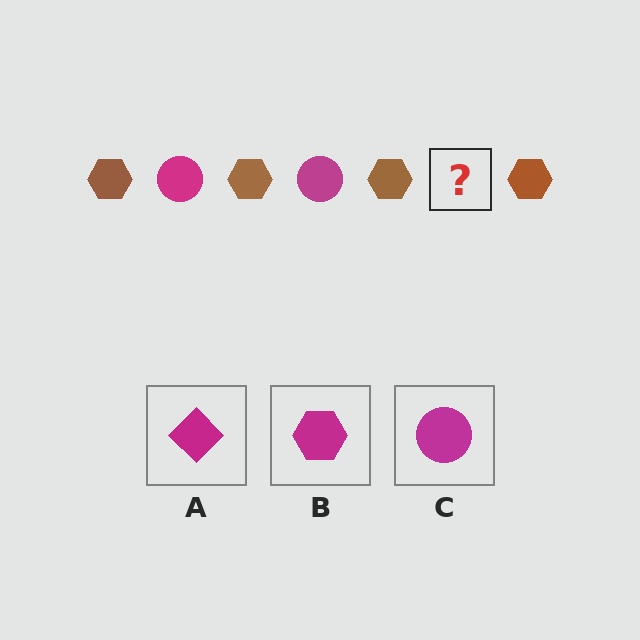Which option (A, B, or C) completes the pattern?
C.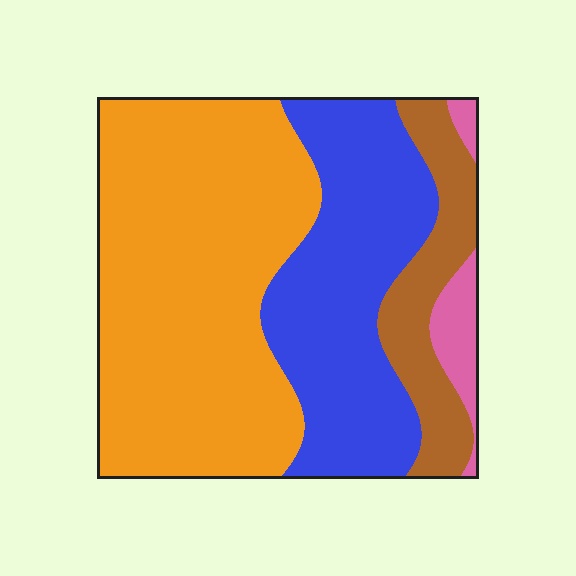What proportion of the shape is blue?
Blue covers 31% of the shape.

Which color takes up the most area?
Orange, at roughly 50%.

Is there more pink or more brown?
Brown.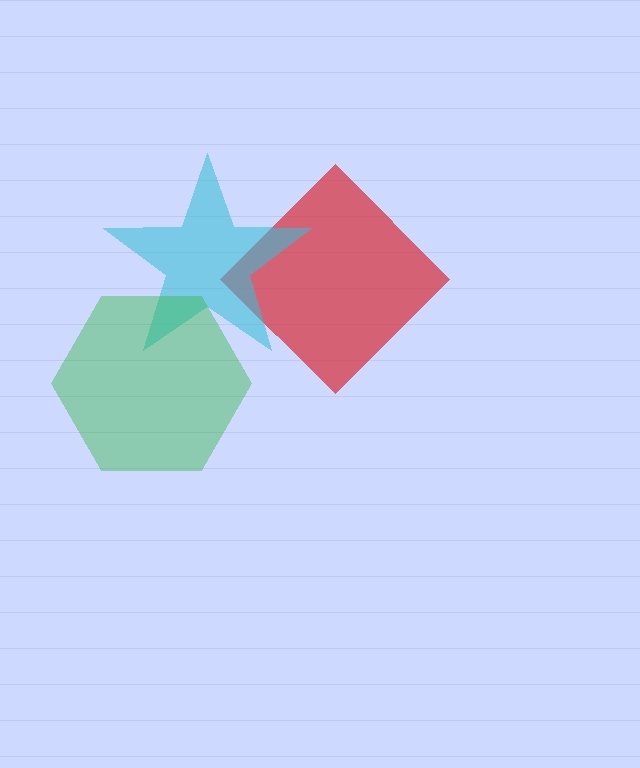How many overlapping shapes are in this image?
There are 3 overlapping shapes in the image.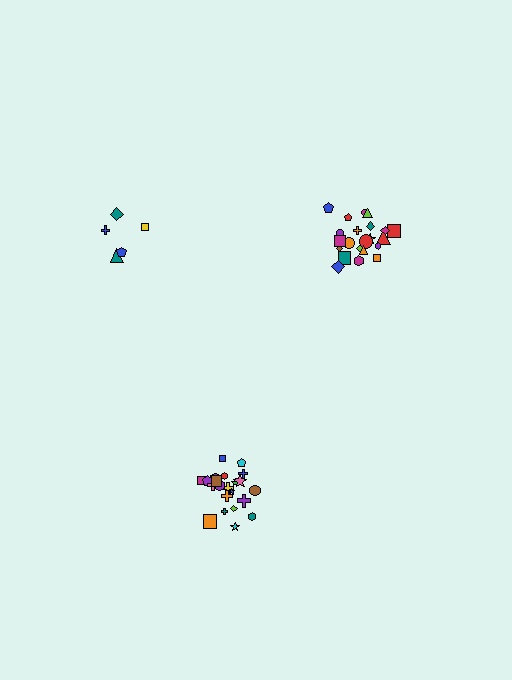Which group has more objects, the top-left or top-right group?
The top-right group.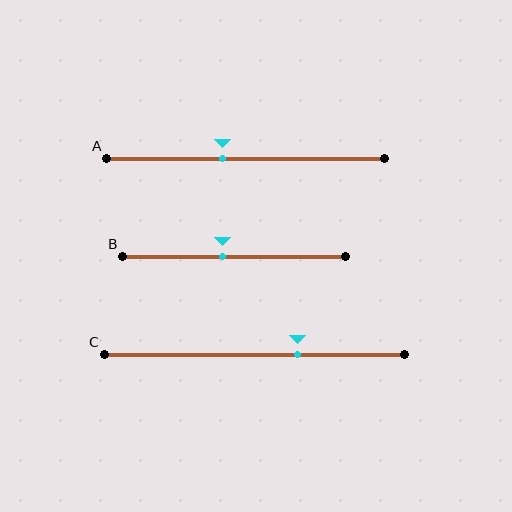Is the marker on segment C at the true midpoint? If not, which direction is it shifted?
No, the marker on segment C is shifted to the right by about 14% of the segment length.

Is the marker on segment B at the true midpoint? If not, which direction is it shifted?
No, the marker on segment B is shifted to the left by about 5% of the segment length.